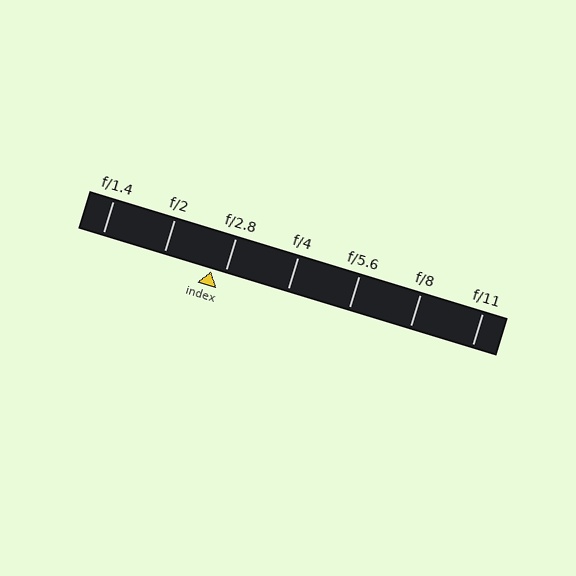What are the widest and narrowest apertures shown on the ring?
The widest aperture shown is f/1.4 and the narrowest is f/11.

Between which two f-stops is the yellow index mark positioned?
The index mark is between f/2 and f/2.8.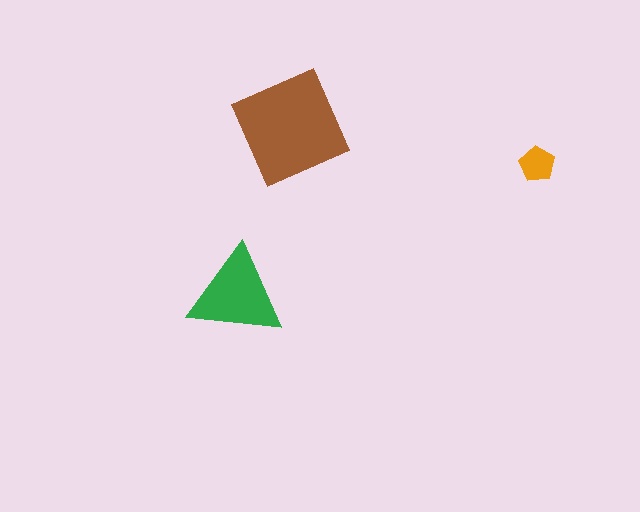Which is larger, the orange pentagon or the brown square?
The brown square.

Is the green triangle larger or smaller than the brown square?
Smaller.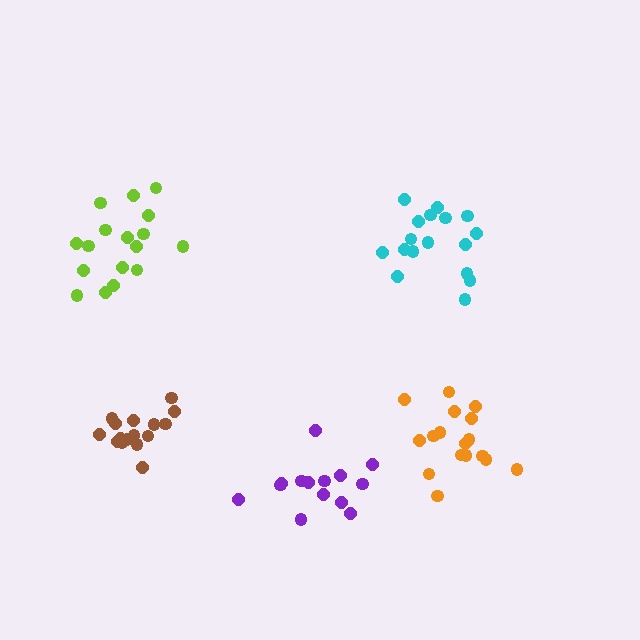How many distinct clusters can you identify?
There are 5 distinct clusters.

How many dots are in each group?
Group 1: 14 dots, Group 2: 17 dots, Group 3: 16 dots, Group 4: 17 dots, Group 5: 17 dots (81 total).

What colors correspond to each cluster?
The clusters are colored: purple, cyan, brown, lime, orange.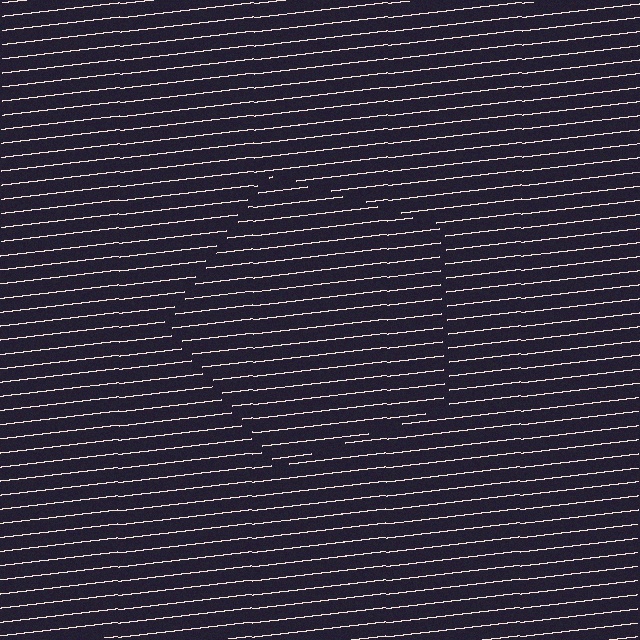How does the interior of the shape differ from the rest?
The interior of the shape contains the same grating, shifted by half a period — the contour is defined by the phase discontinuity where line-ends from the inner and outer gratings abut.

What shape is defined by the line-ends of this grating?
An illusory pentagon. The interior of the shape contains the same grating, shifted by half a period — the contour is defined by the phase discontinuity where line-ends from the inner and outer gratings abut.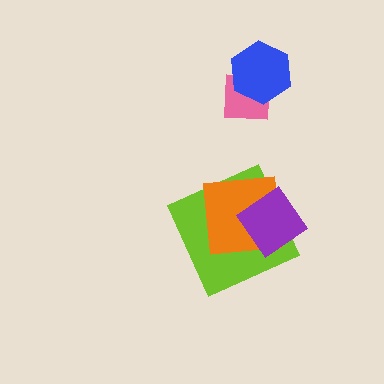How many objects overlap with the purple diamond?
2 objects overlap with the purple diamond.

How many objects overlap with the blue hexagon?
1 object overlaps with the blue hexagon.